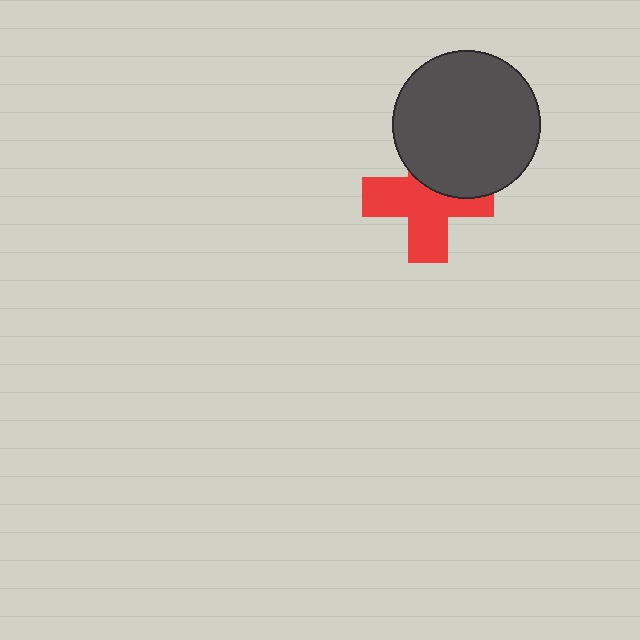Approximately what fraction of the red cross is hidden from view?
Roughly 35% of the red cross is hidden behind the dark gray circle.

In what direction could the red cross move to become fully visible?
The red cross could move down. That would shift it out from behind the dark gray circle entirely.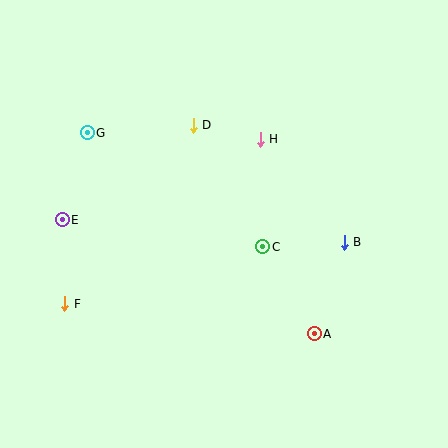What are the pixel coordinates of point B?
Point B is at (344, 242).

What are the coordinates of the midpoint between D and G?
The midpoint between D and G is at (140, 129).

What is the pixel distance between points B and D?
The distance between B and D is 191 pixels.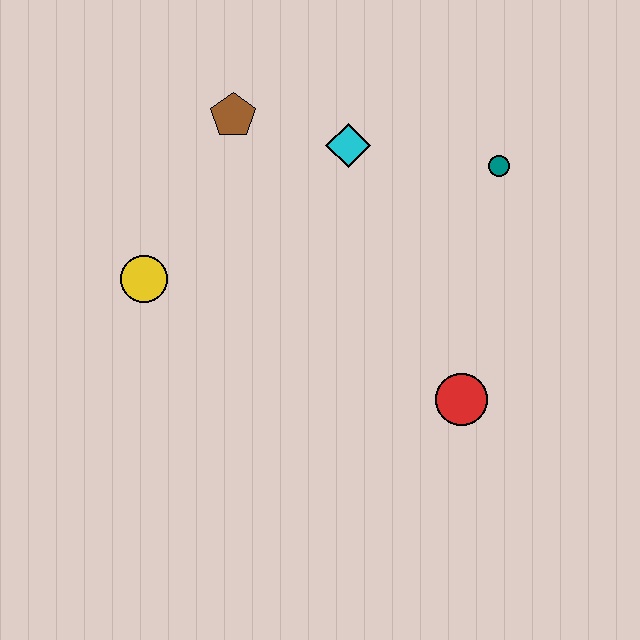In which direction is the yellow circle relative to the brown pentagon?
The yellow circle is below the brown pentagon.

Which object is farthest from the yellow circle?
The teal circle is farthest from the yellow circle.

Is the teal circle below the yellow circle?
No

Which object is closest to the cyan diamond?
The brown pentagon is closest to the cyan diamond.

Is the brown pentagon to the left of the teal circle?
Yes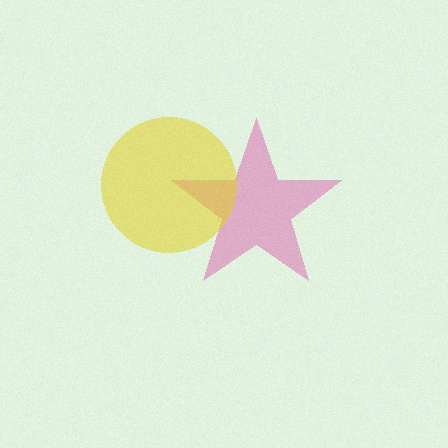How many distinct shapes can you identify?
There are 2 distinct shapes: a magenta star, a yellow circle.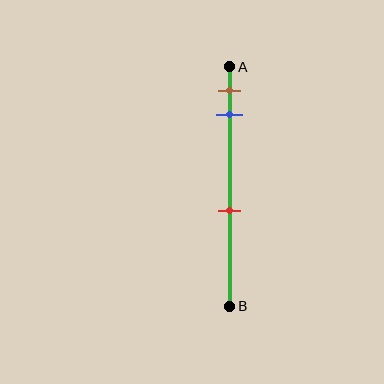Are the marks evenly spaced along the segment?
No, the marks are not evenly spaced.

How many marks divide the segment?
There are 3 marks dividing the segment.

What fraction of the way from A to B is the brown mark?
The brown mark is approximately 10% (0.1) of the way from A to B.